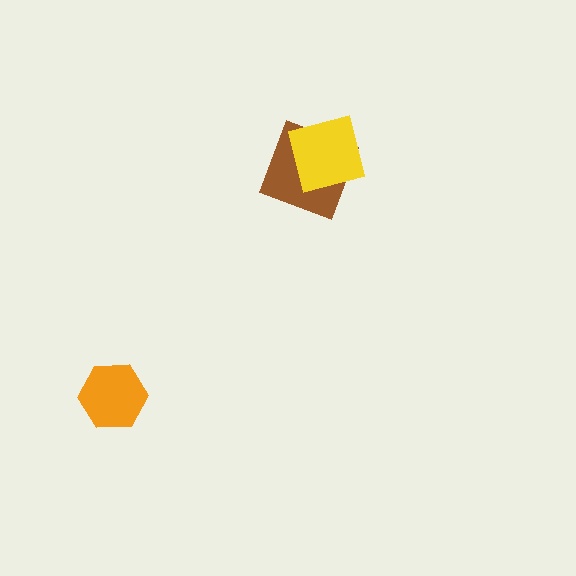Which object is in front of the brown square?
The yellow square is in front of the brown square.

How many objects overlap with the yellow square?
1 object overlaps with the yellow square.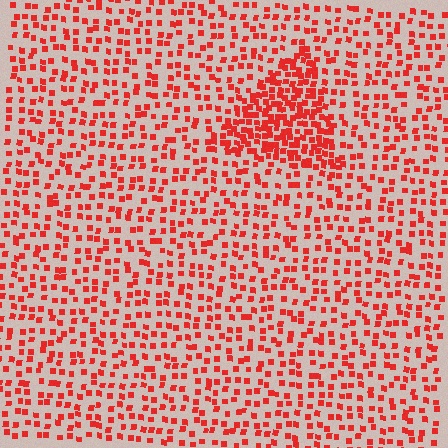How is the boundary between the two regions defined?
The boundary is defined by a change in element density (approximately 2.3x ratio). All elements are the same color, size, and shape.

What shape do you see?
I see a triangle.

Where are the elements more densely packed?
The elements are more densely packed inside the triangle boundary.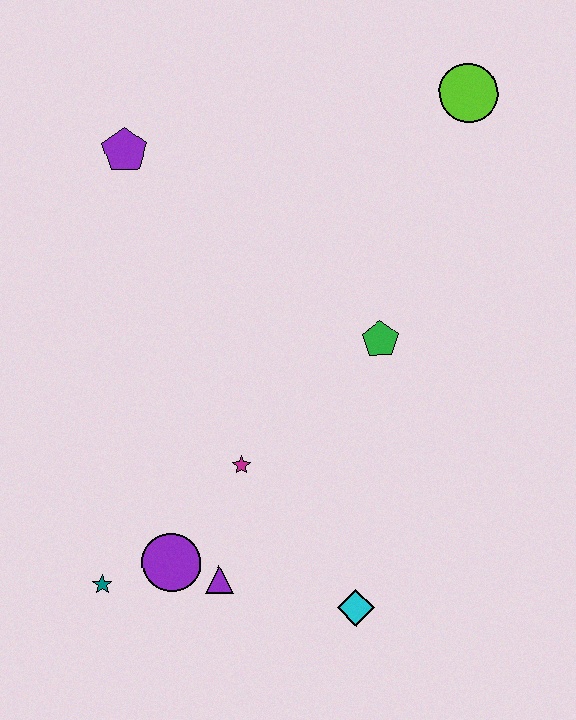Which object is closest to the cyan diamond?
The purple triangle is closest to the cyan diamond.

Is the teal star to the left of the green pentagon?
Yes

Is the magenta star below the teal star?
No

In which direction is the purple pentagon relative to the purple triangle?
The purple pentagon is above the purple triangle.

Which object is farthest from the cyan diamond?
The lime circle is farthest from the cyan diamond.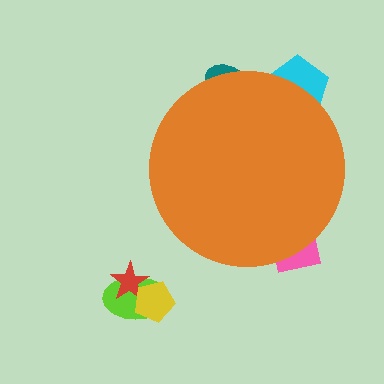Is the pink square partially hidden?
Yes, the pink square is partially hidden behind the orange circle.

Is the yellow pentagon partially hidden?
No, the yellow pentagon is fully visible.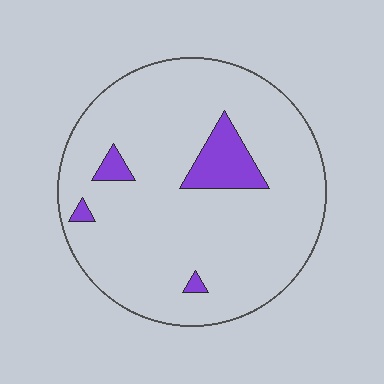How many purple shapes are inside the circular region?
4.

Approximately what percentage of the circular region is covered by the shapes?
Approximately 10%.